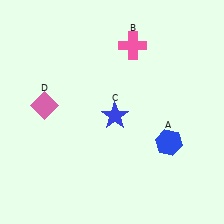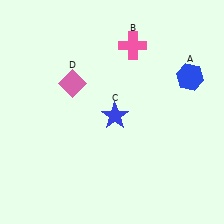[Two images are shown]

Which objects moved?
The objects that moved are: the blue hexagon (A), the pink diamond (D).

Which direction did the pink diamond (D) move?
The pink diamond (D) moved right.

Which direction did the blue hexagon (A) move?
The blue hexagon (A) moved up.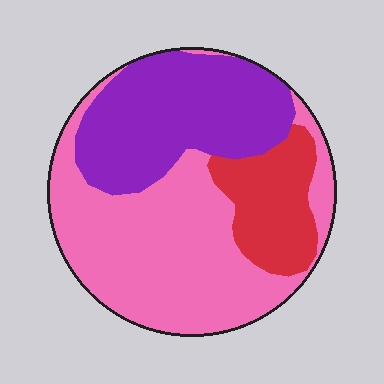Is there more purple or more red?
Purple.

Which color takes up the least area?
Red, at roughly 15%.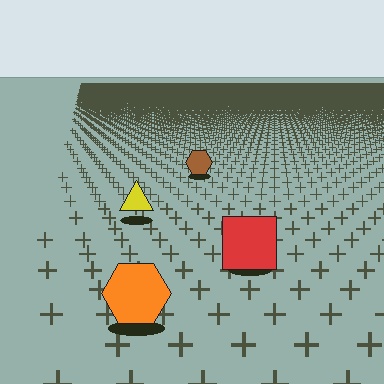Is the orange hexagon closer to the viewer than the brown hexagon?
Yes. The orange hexagon is closer — you can tell from the texture gradient: the ground texture is coarser near it.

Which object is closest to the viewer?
The orange hexagon is closest. The texture marks near it are larger and more spread out.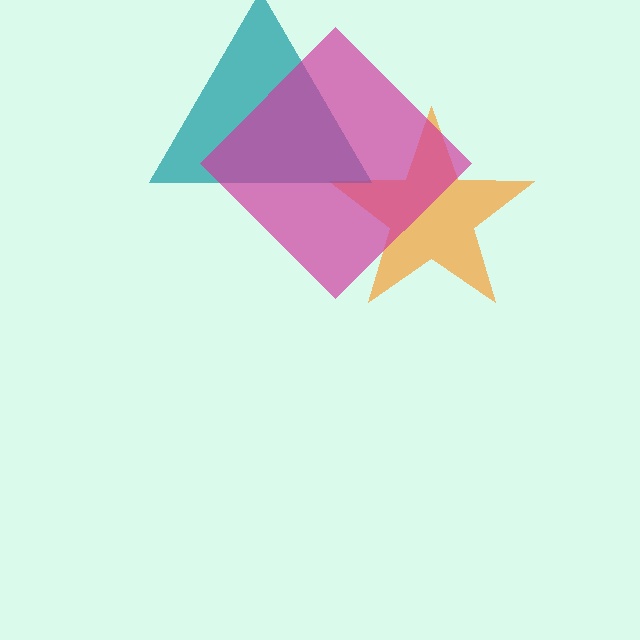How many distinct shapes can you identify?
There are 3 distinct shapes: an orange star, a teal triangle, a magenta diamond.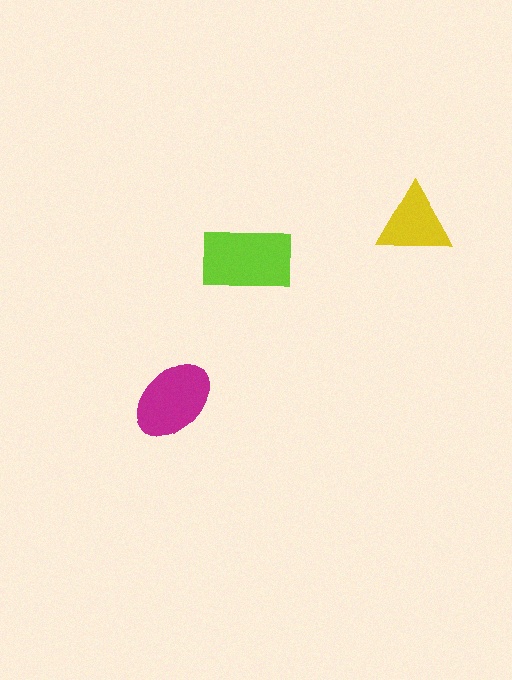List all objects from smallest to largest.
The yellow triangle, the magenta ellipse, the lime rectangle.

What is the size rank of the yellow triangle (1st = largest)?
3rd.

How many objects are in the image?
There are 3 objects in the image.